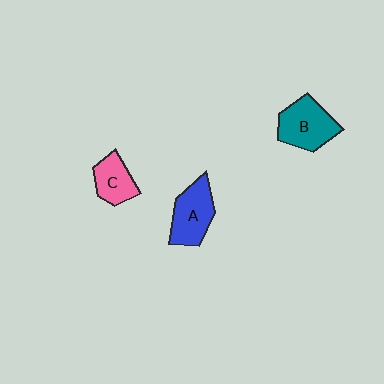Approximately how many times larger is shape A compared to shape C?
Approximately 1.4 times.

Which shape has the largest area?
Shape B (teal).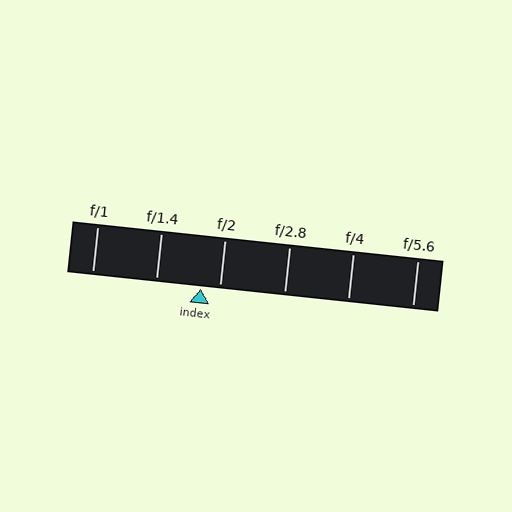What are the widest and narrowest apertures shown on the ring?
The widest aperture shown is f/1 and the narrowest is f/5.6.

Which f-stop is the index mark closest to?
The index mark is closest to f/2.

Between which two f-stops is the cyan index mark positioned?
The index mark is between f/1.4 and f/2.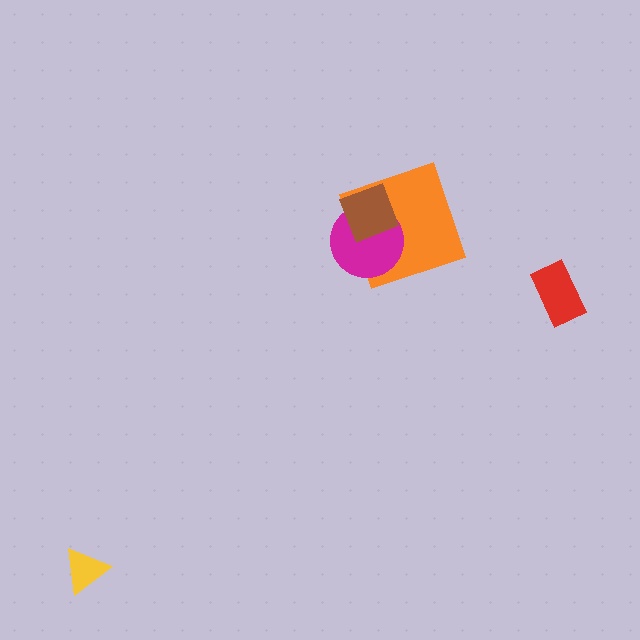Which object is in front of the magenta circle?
The brown diamond is in front of the magenta circle.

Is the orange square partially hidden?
Yes, it is partially covered by another shape.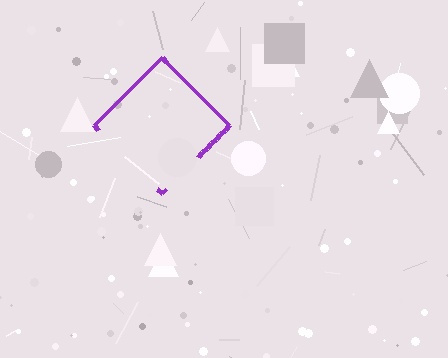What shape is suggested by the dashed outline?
The dashed outline suggests a diamond.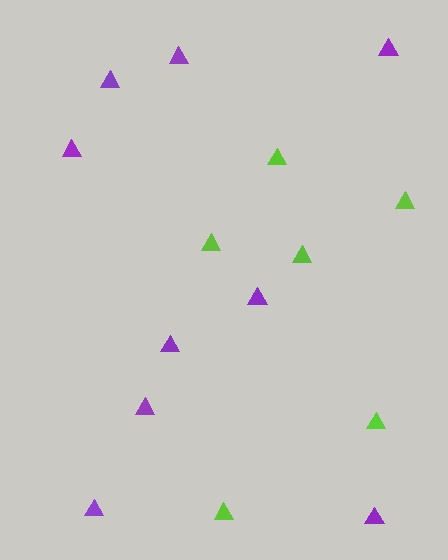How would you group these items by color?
There are 2 groups: one group of lime triangles (6) and one group of purple triangles (9).